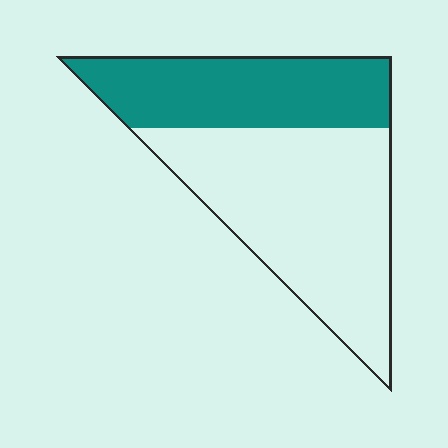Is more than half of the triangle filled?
No.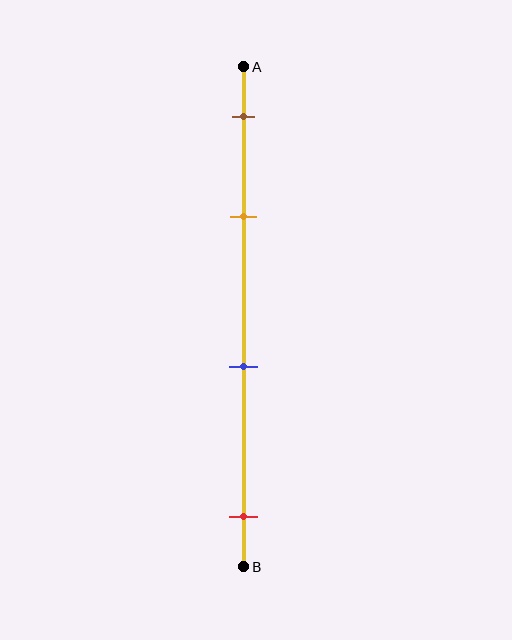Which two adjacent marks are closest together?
The brown and orange marks are the closest adjacent pair.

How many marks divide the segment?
There are 4 marks dividing the segment.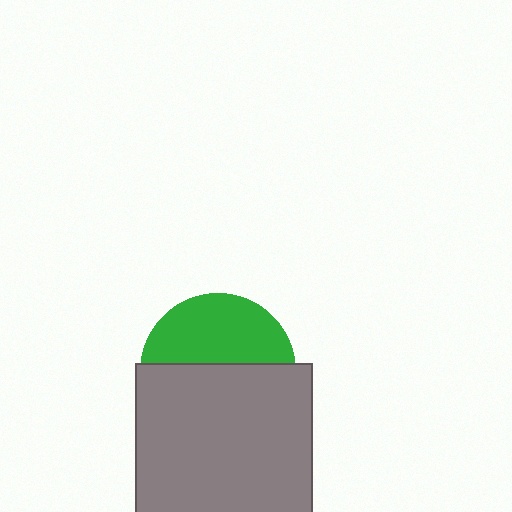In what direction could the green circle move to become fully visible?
The green circle could move up. That would shift it out from behind the gray square entirely.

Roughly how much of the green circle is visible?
A small part of it is visible (roughly 44%).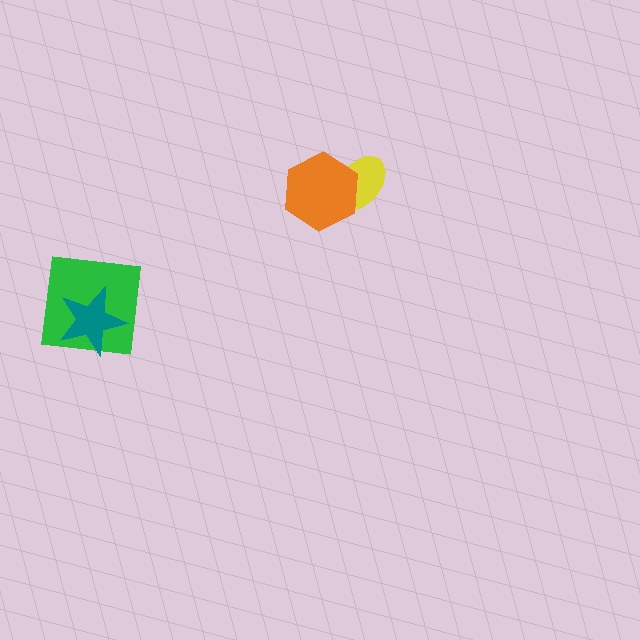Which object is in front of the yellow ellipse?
The orange hexagon is in front of the yellow ellipse.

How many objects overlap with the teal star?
1 object overlaps with the teal star.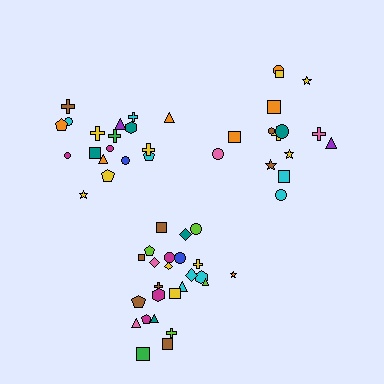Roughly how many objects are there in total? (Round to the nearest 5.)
Roughly 60 objects in total.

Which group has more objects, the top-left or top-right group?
The top-left group.